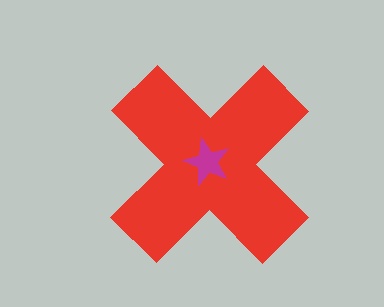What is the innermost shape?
The magenta star.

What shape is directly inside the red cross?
The magenta star.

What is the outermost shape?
The red cross.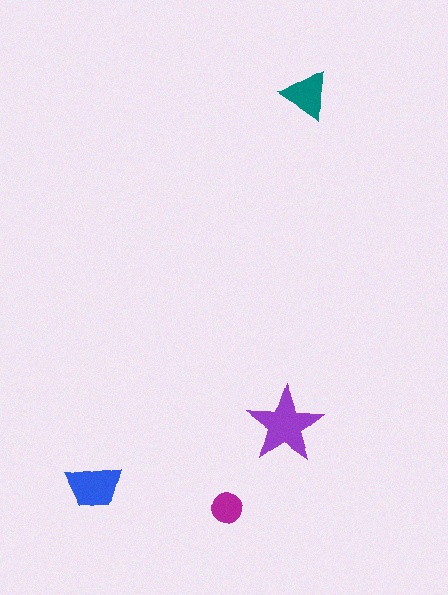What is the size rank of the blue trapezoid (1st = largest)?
2nd.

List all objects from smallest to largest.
The magenta circle, the teal triangle, the blue trapezoid, the purple star.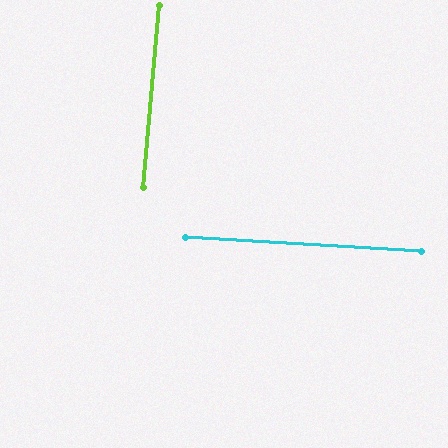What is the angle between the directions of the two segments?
Approximately 88 degrees.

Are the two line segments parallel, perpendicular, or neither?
Perpendicular — they meet at approximately 88°.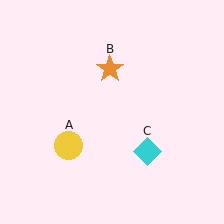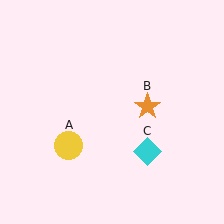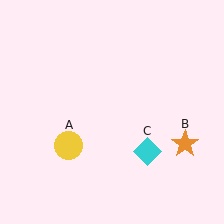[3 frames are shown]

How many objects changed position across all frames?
1 object changed position: orange star (object B).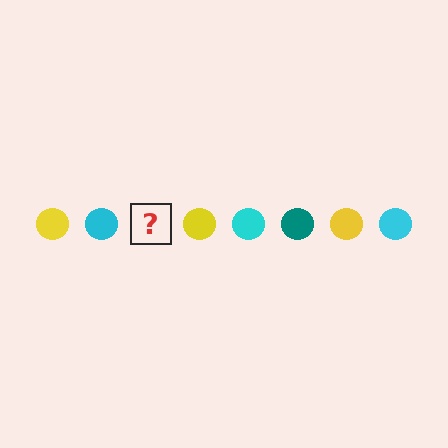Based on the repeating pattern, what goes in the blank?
The blank should be a teal circle.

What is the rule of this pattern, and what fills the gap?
The rule is that the pattern cycles through yellow, cyan, teal circles. The gap should be filled with a teal circle.